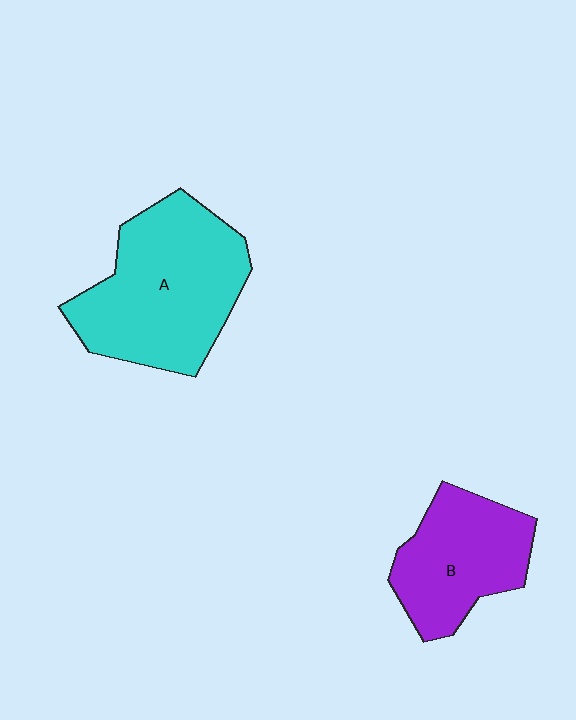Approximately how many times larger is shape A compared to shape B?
Approximately 1.5 times.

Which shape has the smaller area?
Shape B (purple).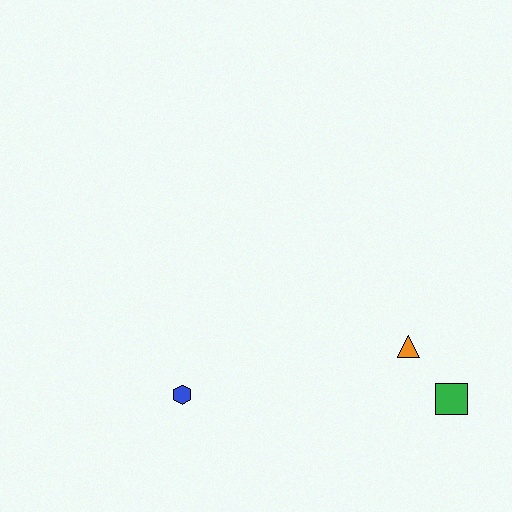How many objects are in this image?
There are 3 objects.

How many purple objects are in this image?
There are no purple objects.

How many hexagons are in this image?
There is 1 hexagon.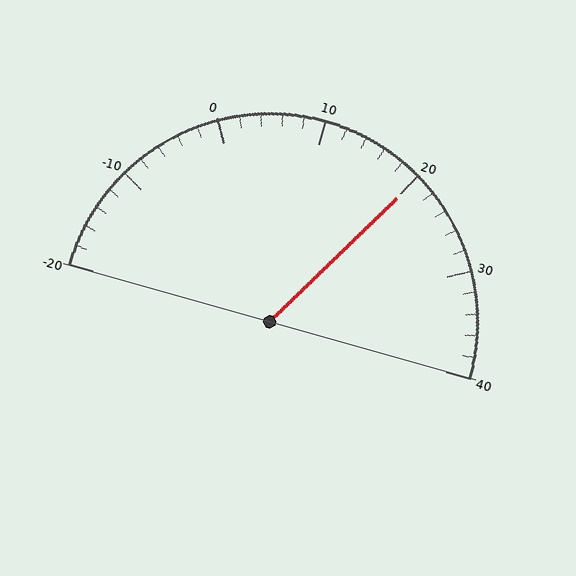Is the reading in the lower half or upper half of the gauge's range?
The reading is in the upper half of the range (-20 to 40).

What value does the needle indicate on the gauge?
The needle indicates approximately 20.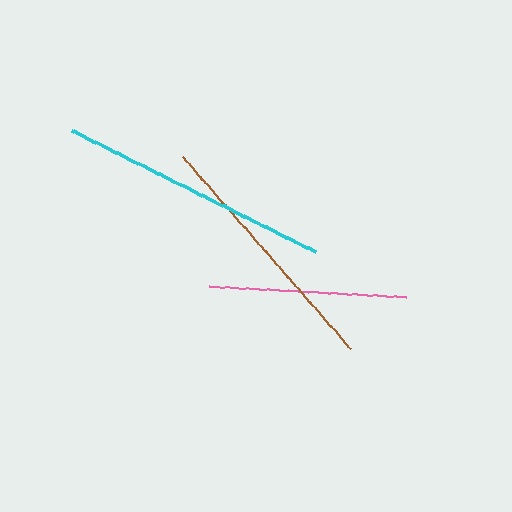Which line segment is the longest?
The cyan line is the longest at approximately 273 pixels.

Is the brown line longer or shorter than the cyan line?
The cyan line is longer than the brown line.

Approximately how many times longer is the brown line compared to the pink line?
The brown line is approximately 1.3 times the length of the pink line.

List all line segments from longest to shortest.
From longest to shortest: cyan, brown, pink.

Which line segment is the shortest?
The pink line is the shortest at approximately 197 pixels.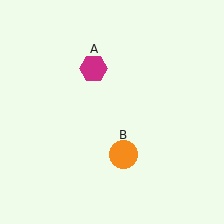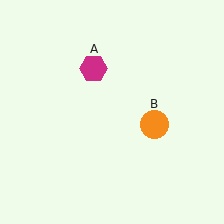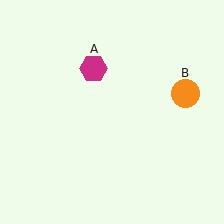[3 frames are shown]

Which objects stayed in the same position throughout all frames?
Magenta hexagon (object A) remained stationary.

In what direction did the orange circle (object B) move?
The orange circle (object B) moved up and to the right.